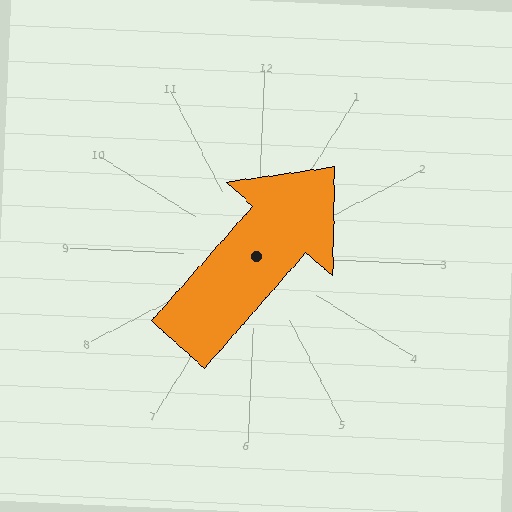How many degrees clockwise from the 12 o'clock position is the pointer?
Approximately 39 degrees.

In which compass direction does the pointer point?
Northeast.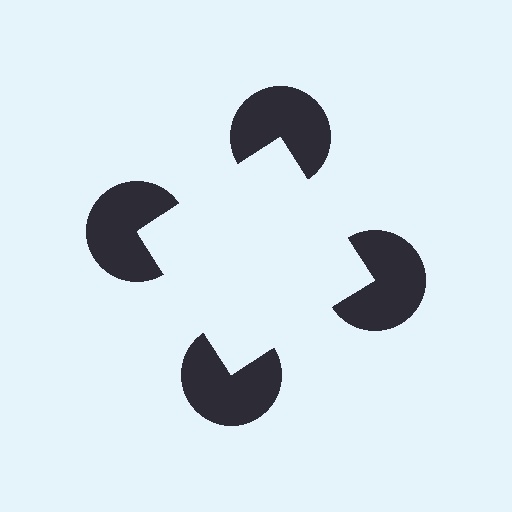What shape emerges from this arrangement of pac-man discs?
An illusory square — its edges are inferred from the aligned wedge cuts in the pac-man discs, not physically drawn.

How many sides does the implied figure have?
4 sides.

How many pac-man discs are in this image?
There are 4 — one at each vertex of the illusory square.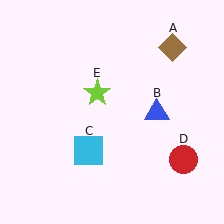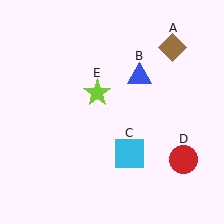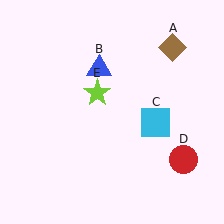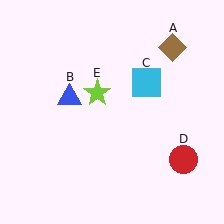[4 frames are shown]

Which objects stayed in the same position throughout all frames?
Brown diamond (object A) and red circle (object D) and lime star (object E) remained stationary.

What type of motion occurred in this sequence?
The blue triangle (object B), cyan square (object C) rotated counterclockwise around the center of the scene.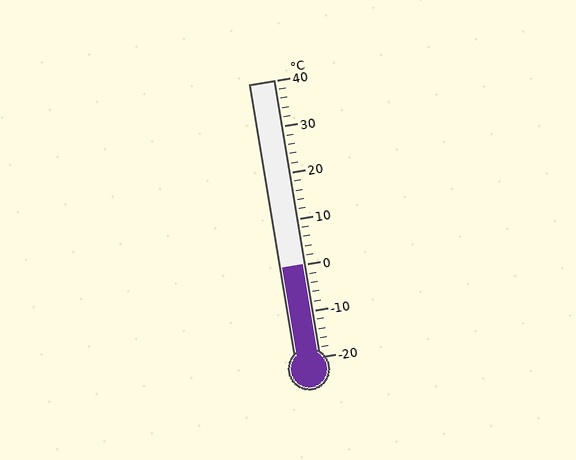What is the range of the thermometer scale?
The thermometer scale ranges from -20°C to 40°C.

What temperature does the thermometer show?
The thermometer shows approximately 0°C.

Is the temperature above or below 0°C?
The temperature is at 0°C.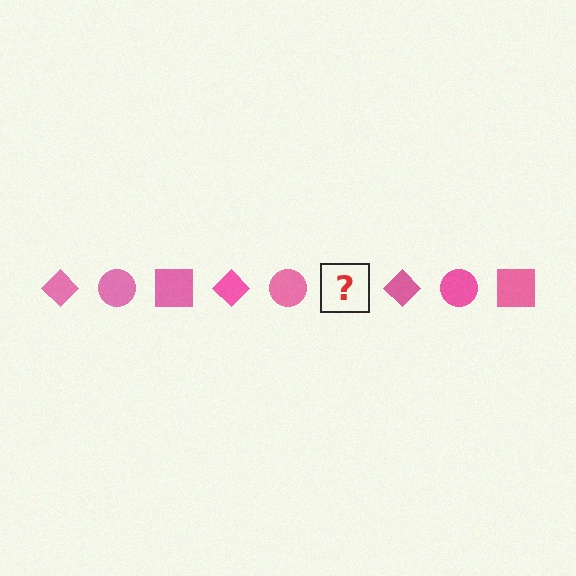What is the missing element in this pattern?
The missing element is a pink square.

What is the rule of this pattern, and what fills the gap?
The rule is that the pattern cycles through diamond, circle, square shapes in pink. The gap should be filled with a pink square.